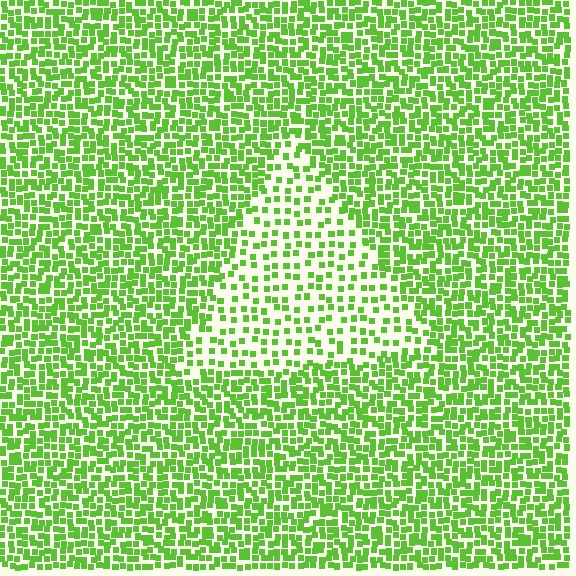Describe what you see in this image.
The image contains small lime elements arranged at two different densities. A triangle-shaped region is visible where the elements are less densely packed than the surrounding area.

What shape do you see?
I see a triangle.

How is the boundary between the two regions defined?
The boundary is defined by a change in element density (approximately 2.1x ratio). All elements are the same color, size, and shape.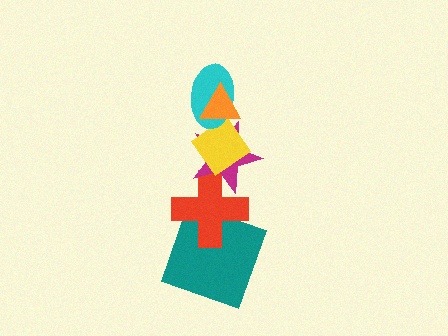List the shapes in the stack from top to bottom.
From top to bottom: the orange triangle, the cyan ellipse, the yellow diamond, the magenta star, the red cross, the teal square.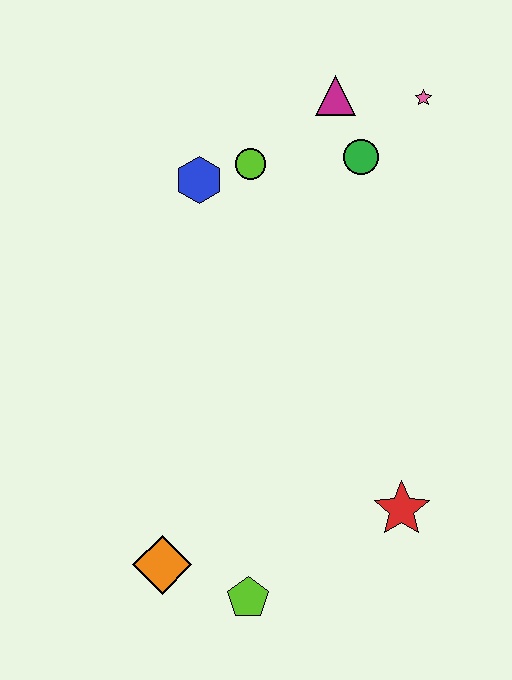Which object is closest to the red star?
The lime pentagon is closest to the red star.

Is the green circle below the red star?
No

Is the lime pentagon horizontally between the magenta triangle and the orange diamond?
Yes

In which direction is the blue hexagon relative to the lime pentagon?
The blue hexagon is above the lime pentagon.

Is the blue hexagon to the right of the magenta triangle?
No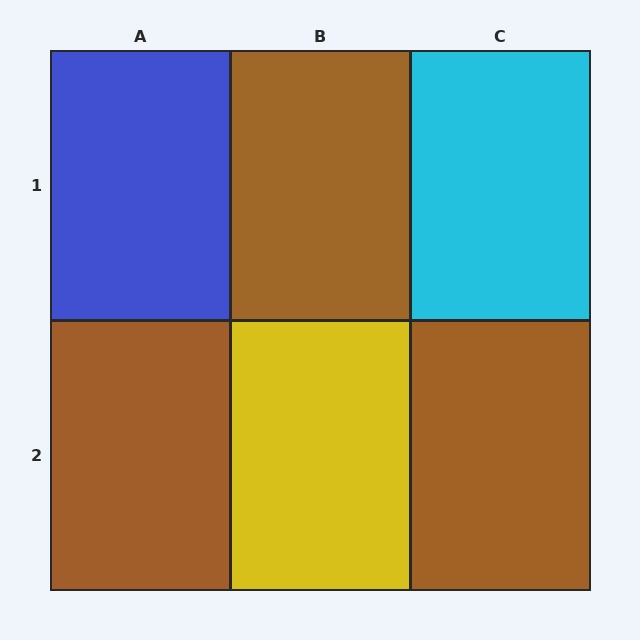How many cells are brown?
3 cells are brown.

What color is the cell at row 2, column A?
Brown.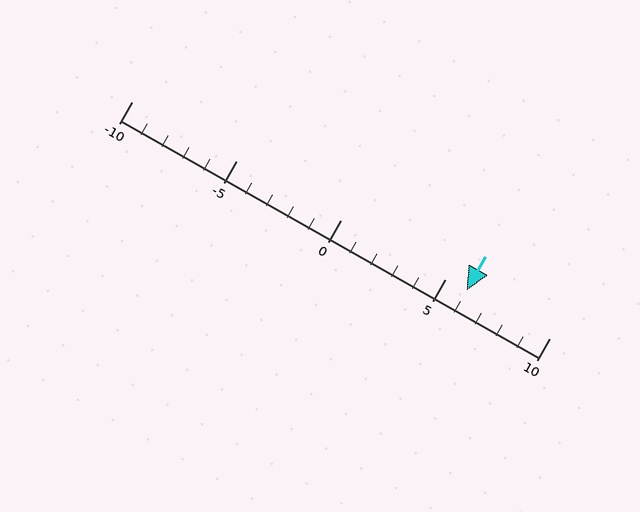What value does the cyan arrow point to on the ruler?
The cyan arrow points to approximately 6.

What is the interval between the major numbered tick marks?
The major tick marks are spaced 5 units apart.